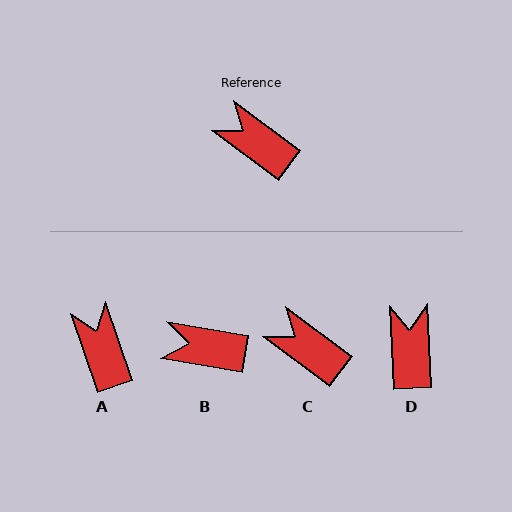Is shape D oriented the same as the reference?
No, it is off by about 51 degrees.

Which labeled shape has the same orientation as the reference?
C.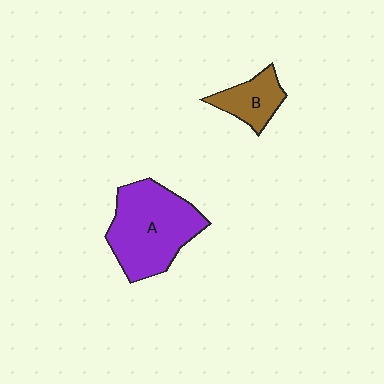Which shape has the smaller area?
Shape B (brown).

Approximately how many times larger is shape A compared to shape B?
Approximately 2.5 times.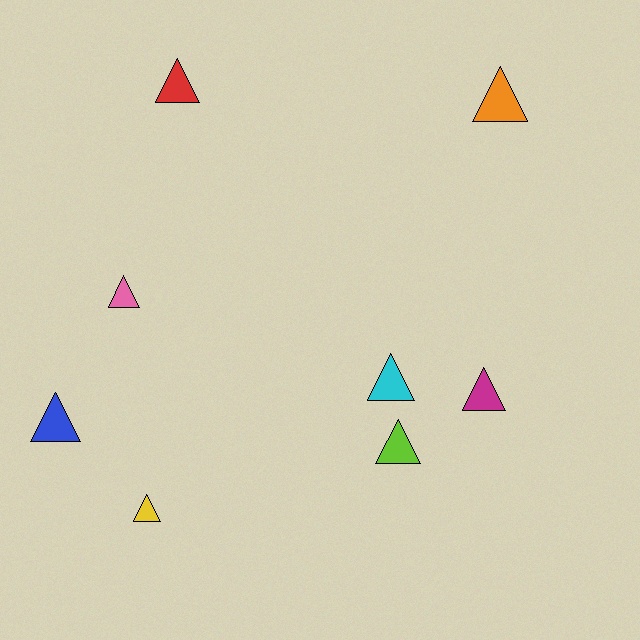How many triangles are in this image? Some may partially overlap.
There are 8 triangles.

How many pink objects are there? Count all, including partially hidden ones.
There is 1 pink object.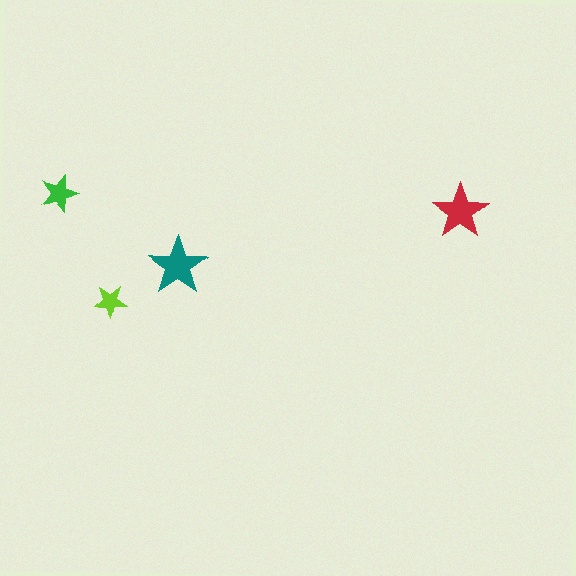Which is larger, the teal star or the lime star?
The teal one.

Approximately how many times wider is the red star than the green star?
About 1.5 times wider.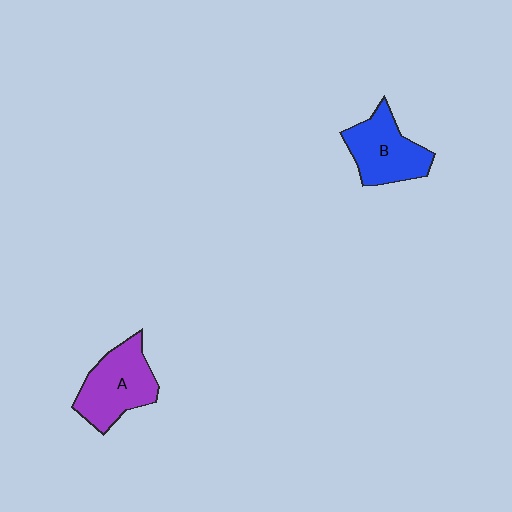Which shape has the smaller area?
Shape B (blue).